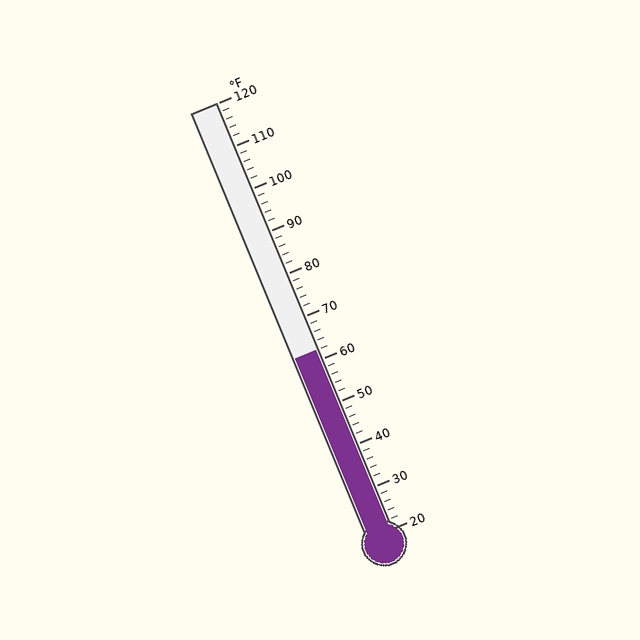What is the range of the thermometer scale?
The thermometer scale ranges from 20°F to 120°F.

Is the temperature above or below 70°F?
The temperature is below 70°F.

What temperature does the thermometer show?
The thermometer shows approximately 62°F.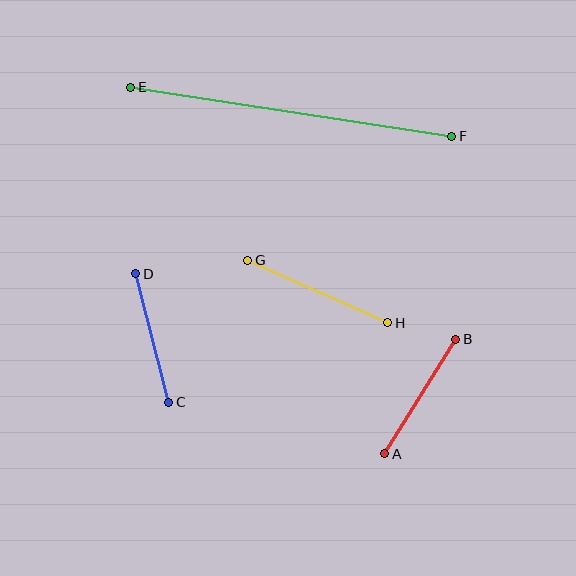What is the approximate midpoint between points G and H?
The midpoint is at approximately (318, 291) pixels.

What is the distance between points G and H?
The distance is approximately 153 pixels.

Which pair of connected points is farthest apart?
Points E and F are farthest apart.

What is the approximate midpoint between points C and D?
The midpoint is at approximately (152, 338) pixels.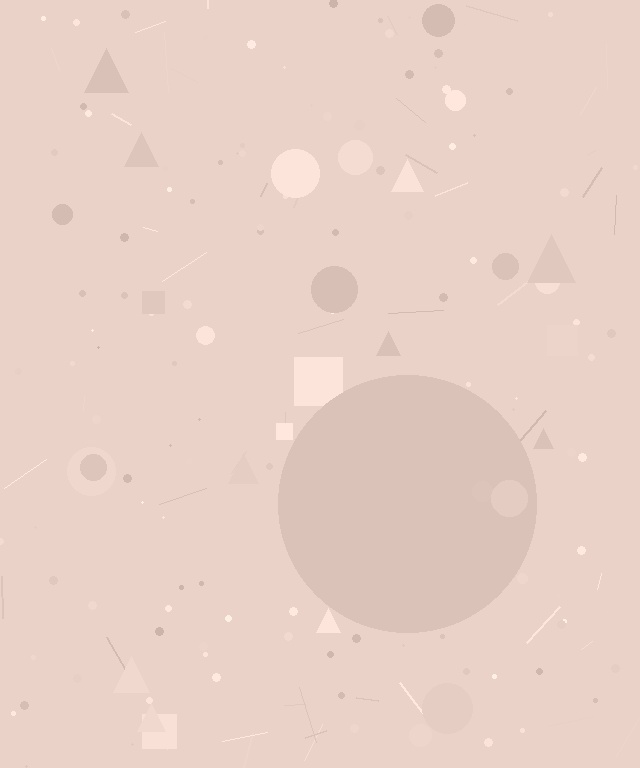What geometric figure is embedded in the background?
A circle is embedded in the background.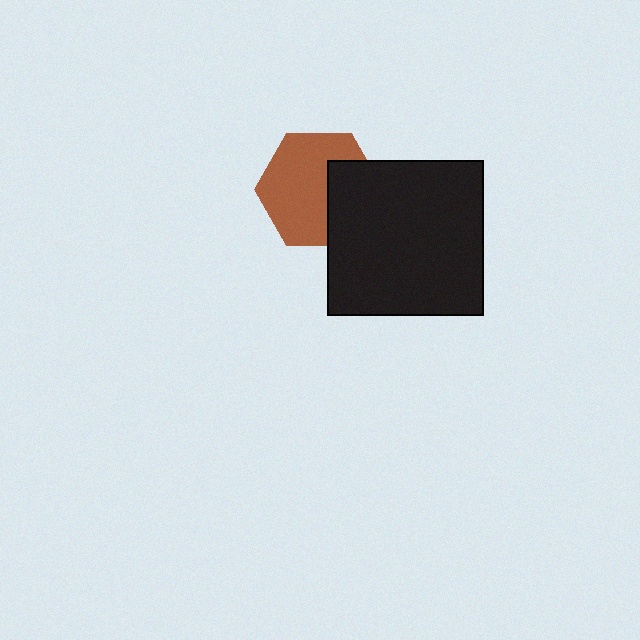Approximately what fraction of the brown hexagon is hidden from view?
Roughly 34% of the brown hexagon is hidden behind the black square.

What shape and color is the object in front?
The object in front is a black square.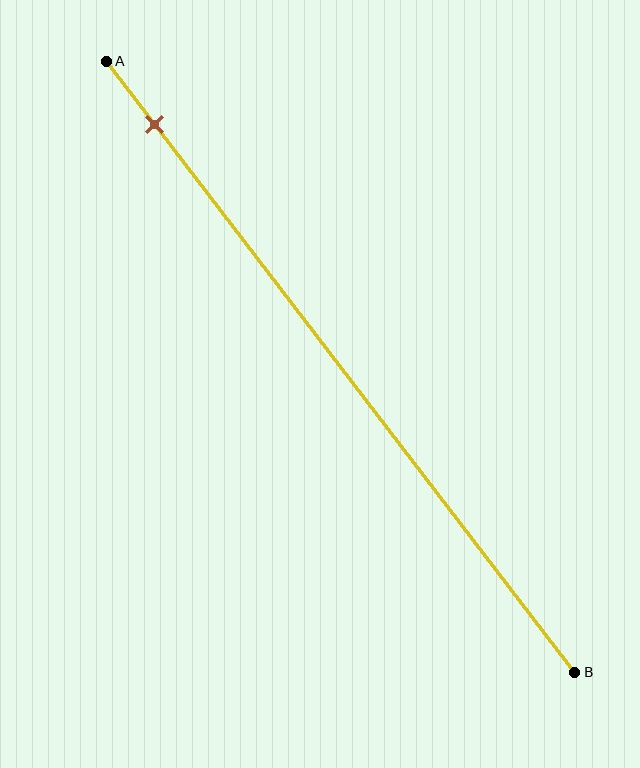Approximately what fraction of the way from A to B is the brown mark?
The brown mark is approximately 10% of the way from A to B.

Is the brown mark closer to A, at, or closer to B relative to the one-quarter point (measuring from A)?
The brown mark is closer to point A than the one-quarter point of segment AB.